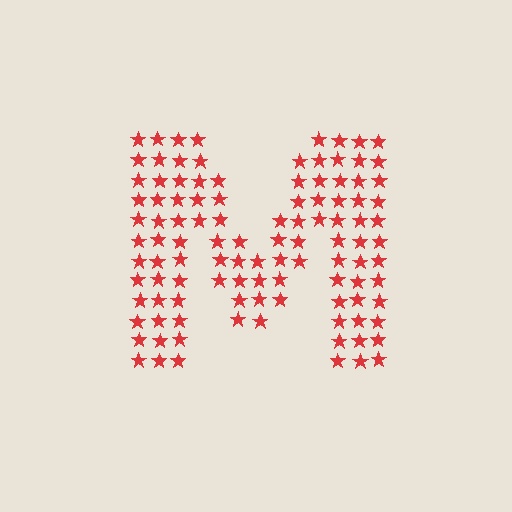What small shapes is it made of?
It is made of small stars.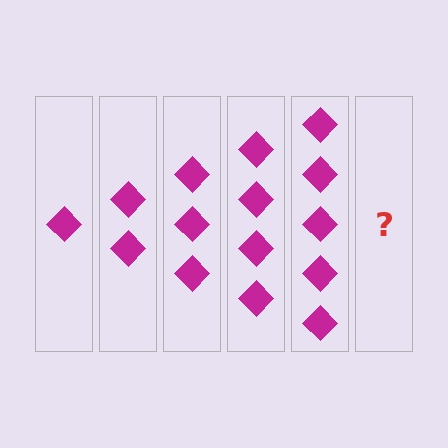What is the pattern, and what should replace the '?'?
The pattern is that each step adds one more diamond. The '?' should be 6 diamonds.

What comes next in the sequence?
The next element should be 6 diamonds.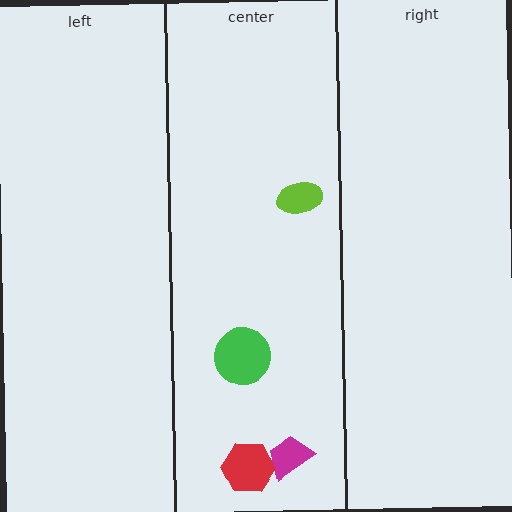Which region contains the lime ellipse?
The center region.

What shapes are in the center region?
The lime ellipse, the magenta trapezoid, the red hexagon, the green circle.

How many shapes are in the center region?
4.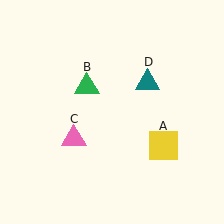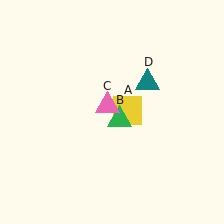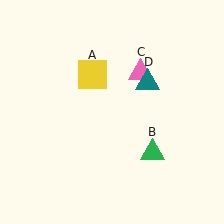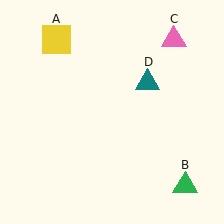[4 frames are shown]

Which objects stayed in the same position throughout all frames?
Teal triangle (object D) remained stationary.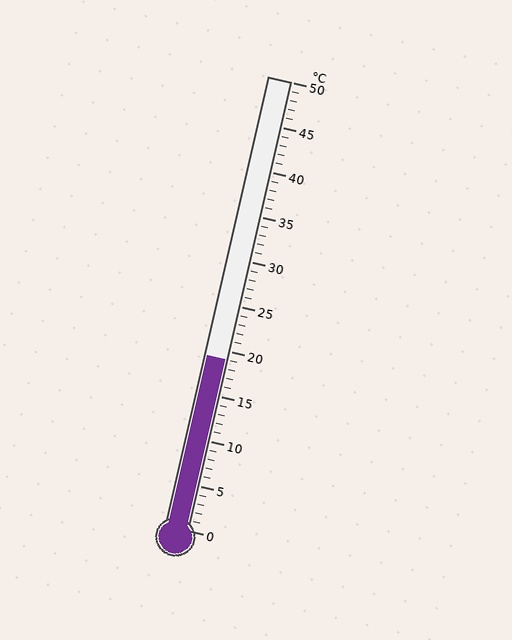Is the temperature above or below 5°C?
The temperature is above 5°C.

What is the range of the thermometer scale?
The thermometer scale ranges from 0°C to 50°C.